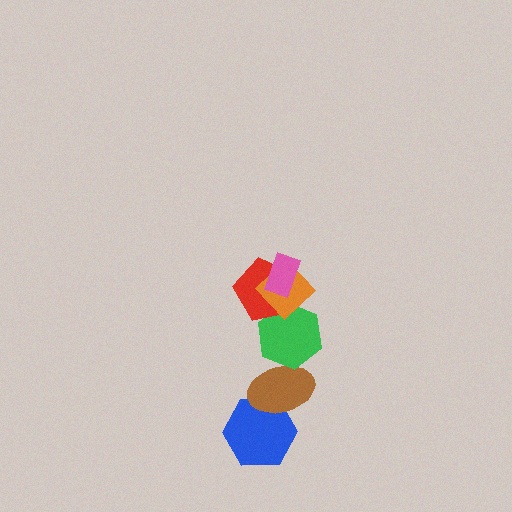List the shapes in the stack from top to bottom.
From top to bottom: the pink rectangle, the orange diamond, the red pentagon, the green hexagon, the brown ellipse, the blue hexagon.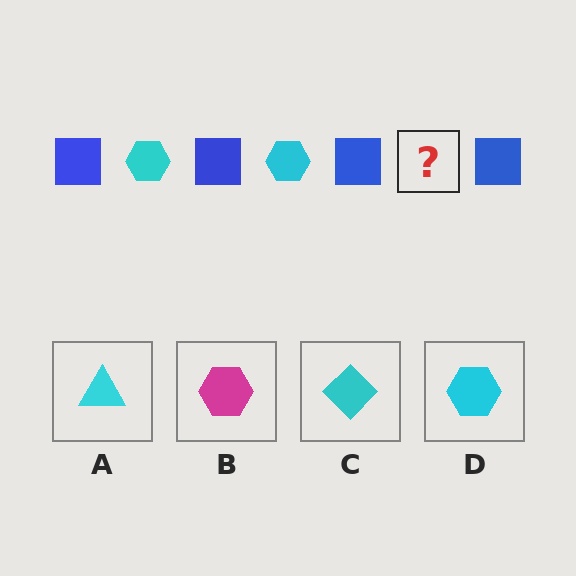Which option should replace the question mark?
Option D.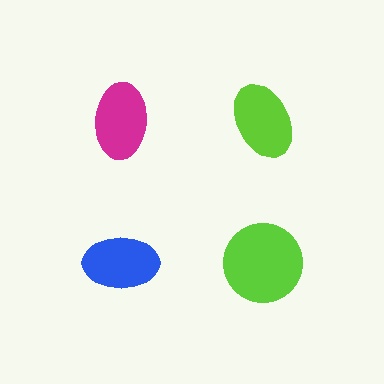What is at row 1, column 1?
A magenta ellipse.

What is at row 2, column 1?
A blue ellipse.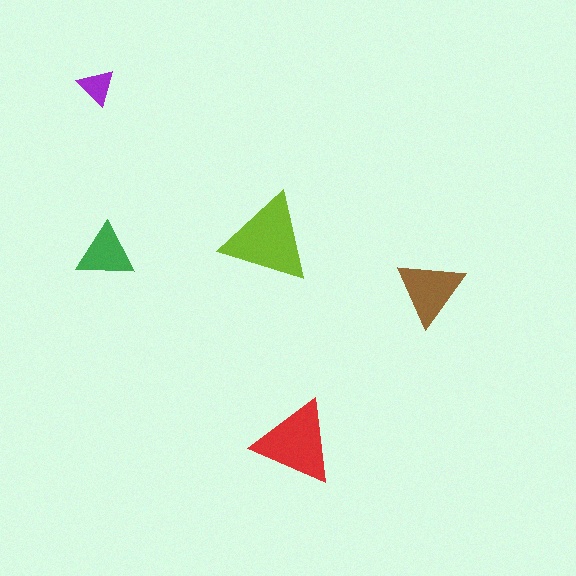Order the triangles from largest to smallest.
the lime one, the red one, the brown one, the green one, the purple one.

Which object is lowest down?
The red triangle is bottommost.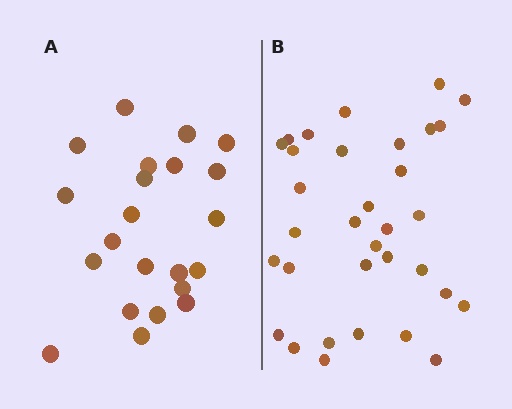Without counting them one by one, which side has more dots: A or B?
Region B (the right region) has more dots.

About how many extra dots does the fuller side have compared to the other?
Region B has roughly 12 or so more dots than region A.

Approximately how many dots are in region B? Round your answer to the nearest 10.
About 30 dots. (The exact count is 33, which rounds to 30.)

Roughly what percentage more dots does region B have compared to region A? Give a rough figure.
About 50% more.